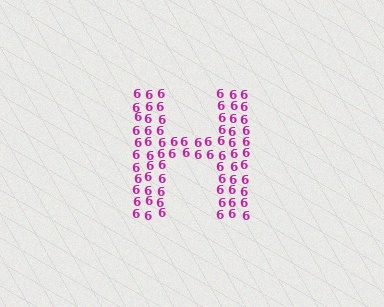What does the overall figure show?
The overall figure shows the letter H.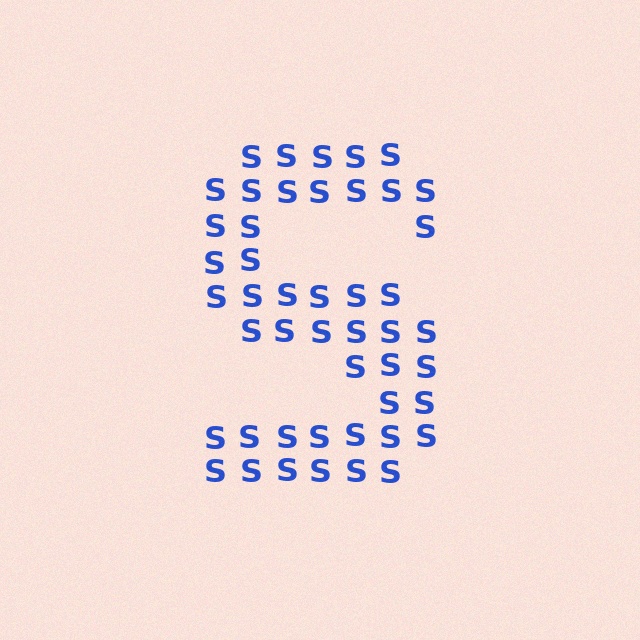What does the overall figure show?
The overall figure shows the letter S.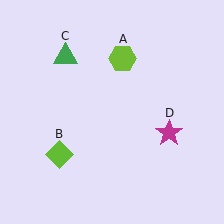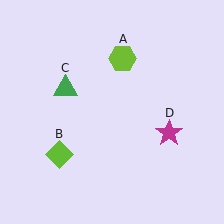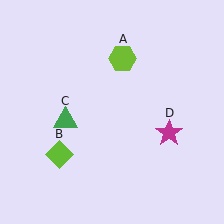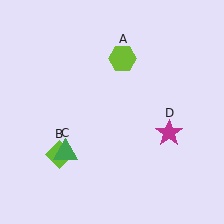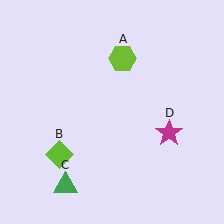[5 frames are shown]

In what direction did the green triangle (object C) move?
The green triangle (object C) moved down.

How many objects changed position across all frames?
1 object changed position: green triangle (object C).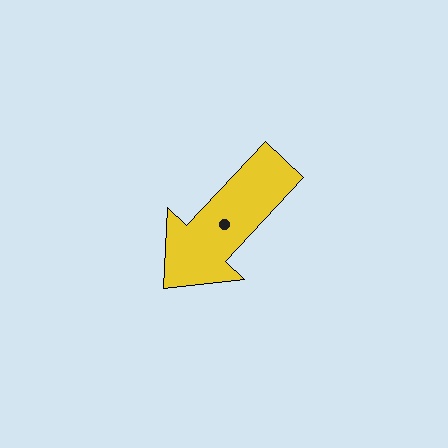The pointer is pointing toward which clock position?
Roughly 7 o'clock.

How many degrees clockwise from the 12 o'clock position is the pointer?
Approximately 223 degrees.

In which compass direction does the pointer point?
Southwest.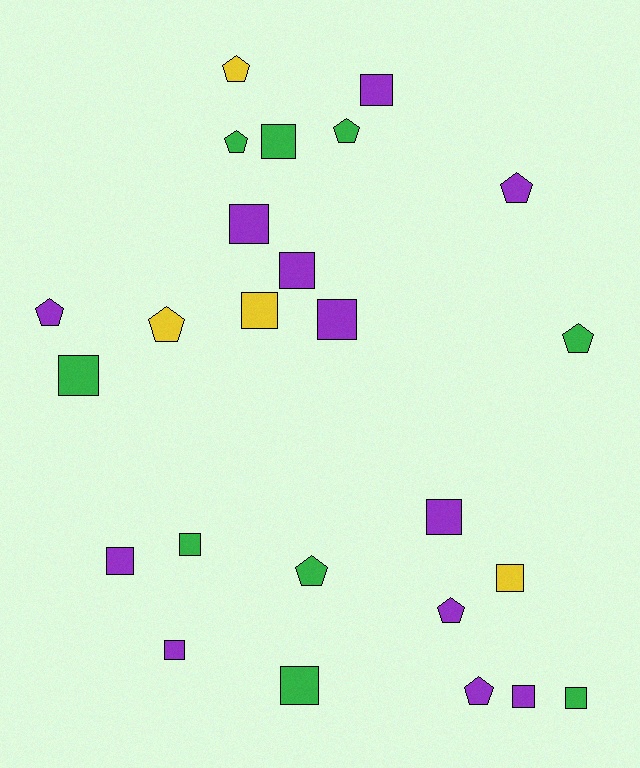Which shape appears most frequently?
Square, with 15 objects.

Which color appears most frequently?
Purple, with 12 objects.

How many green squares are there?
There are 5 green squares.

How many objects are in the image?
There are 25 objects.